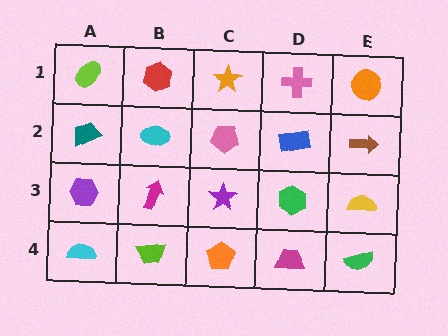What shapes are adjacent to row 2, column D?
A pink cross (row 1, column D), a green hexagon (row 3, column D), a pink pentagon (row 2, column C), a brown arrow (row 2, column E).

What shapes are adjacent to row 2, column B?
A red hexagon (row 1, column B), a magenta arrow (row 3, column B), a teal trapezoid (row 2, column A), a pink pentagon (row 2, column C).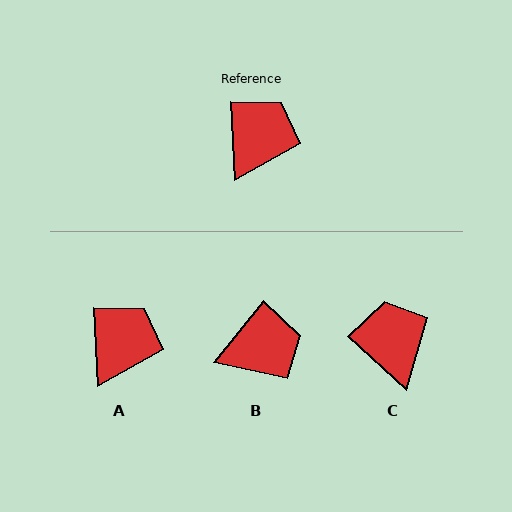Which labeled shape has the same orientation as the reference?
A.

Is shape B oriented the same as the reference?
No, it is off by about 42 degrees.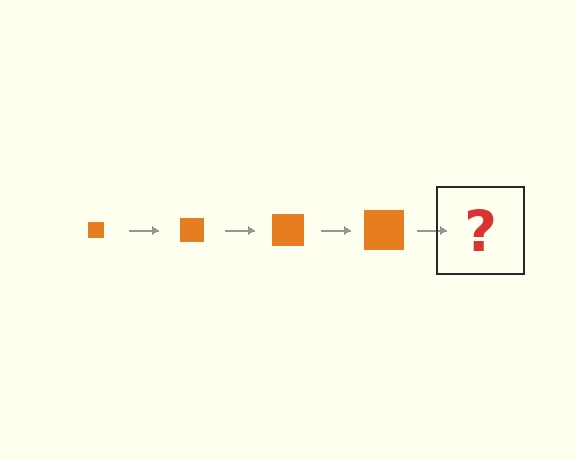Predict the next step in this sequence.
The next step is an orange square, larger than the previous one.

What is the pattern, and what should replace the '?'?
The pattern is that the square gets progressively larger each step. The '?' should be an orange square, larger than the previous one.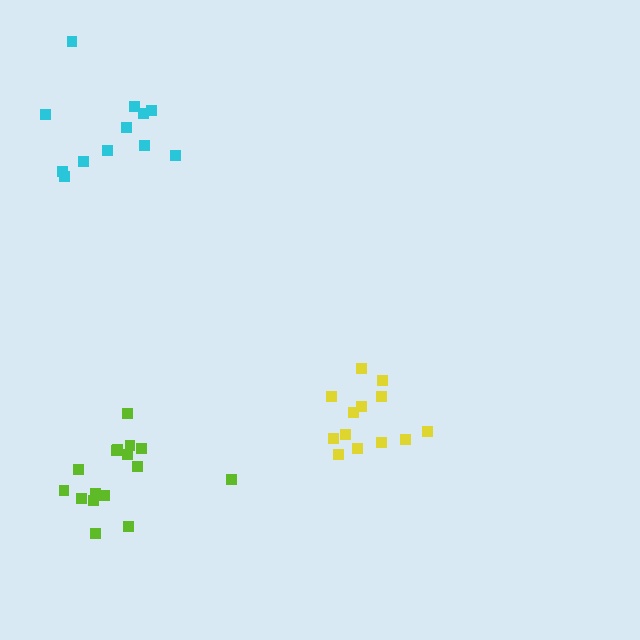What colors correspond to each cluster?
The clusters are colored: yellow, lime, cyan.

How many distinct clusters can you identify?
There are 3 distinct clusters.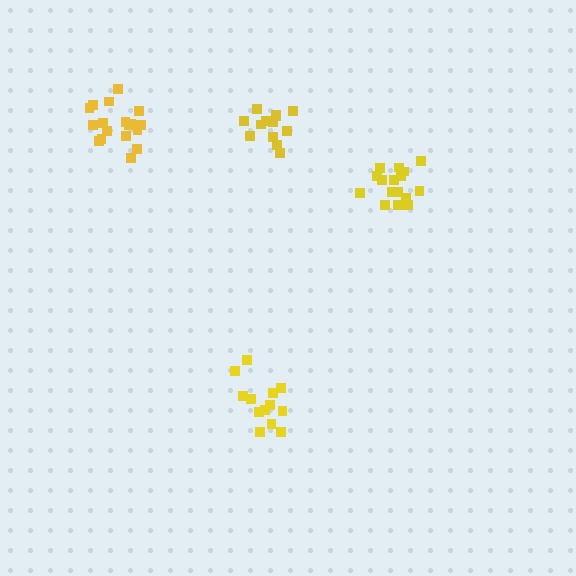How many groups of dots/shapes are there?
There are 4 groups.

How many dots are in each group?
Group 1: 13 dots, Group 2: 13 dots, Group 3: 18 dots, Group 4: 16 dots (60 total).